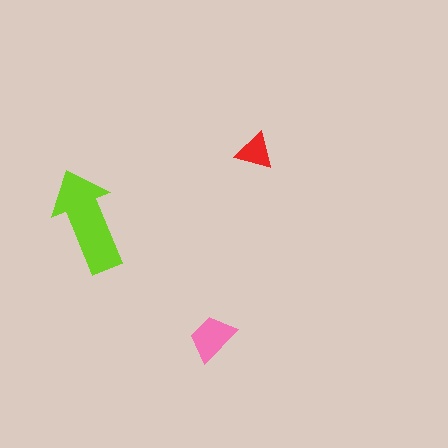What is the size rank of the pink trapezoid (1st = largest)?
2nd.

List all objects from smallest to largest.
The red triangle, the pink trapezoid, the lime arrow.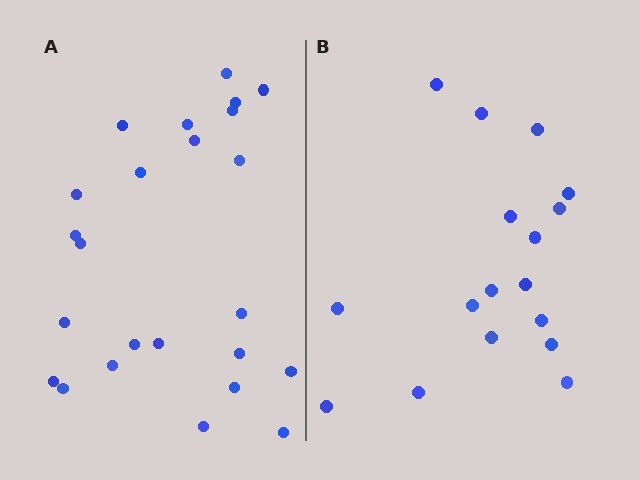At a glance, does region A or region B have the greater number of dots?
Region A (the left region) has more dots.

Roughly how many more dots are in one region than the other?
Region A has roughly 8 or so more dots than region B.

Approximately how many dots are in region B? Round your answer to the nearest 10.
About 20 dots. (The exact count is 17, which rounds to 20.)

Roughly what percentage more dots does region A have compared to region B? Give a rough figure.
About 40% more.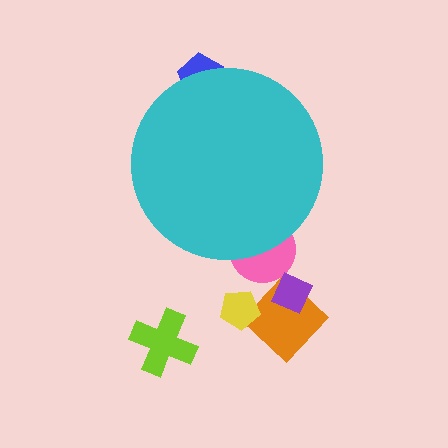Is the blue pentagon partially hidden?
Yes, the blue pentagon is partially hidden behind the cyan circle.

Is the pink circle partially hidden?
Yes, the pink circle is partially hidden behind the cyan circle.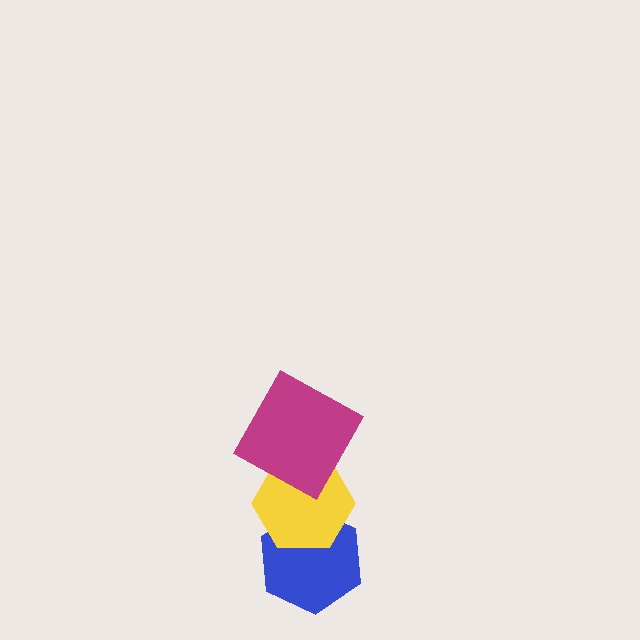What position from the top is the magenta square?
The magenta square is 1st from the top.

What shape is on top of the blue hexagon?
The yellow hexagon is on top of the blue hexagon.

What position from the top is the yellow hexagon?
The yellow hexagon is 2nd from the top.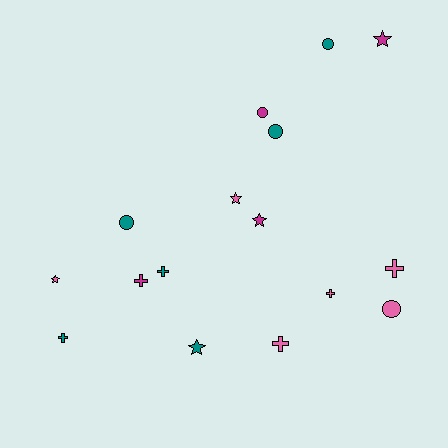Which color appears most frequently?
Pink, with 6 objects.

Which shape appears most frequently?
Cross, with 6 objects.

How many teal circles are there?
There are 3 teal circles.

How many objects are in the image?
There are 16 objects.